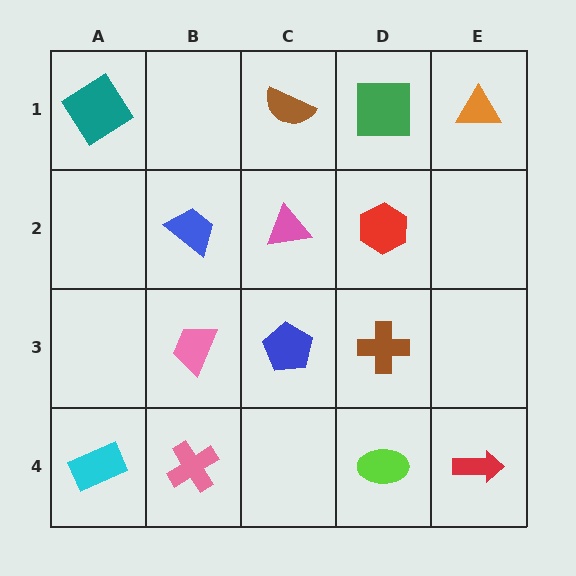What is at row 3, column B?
A pink trapezoid.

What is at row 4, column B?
A pink cross.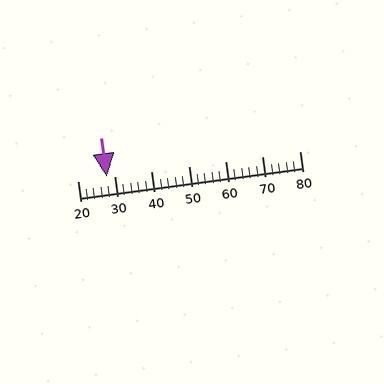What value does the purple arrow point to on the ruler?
The purple arrow points to approximately 28.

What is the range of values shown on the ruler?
The ruler shows values from 20 to 80.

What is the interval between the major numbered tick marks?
The major tick marks are spaced 10 units apart.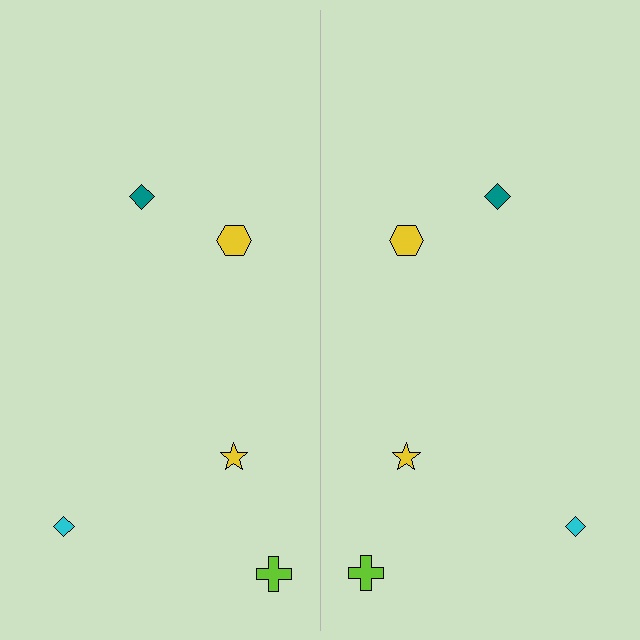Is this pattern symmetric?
Yes, this pattern has bilateral (reflection) symmetry.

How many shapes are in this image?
There are 10 shapes in this image.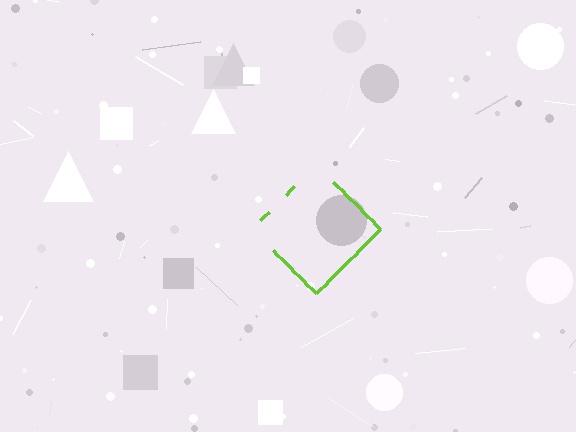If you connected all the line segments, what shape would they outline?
They would outline a diamond.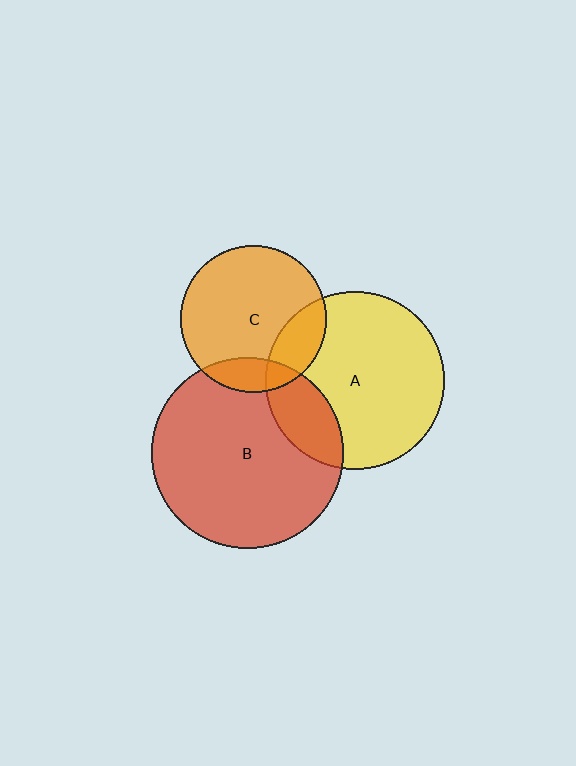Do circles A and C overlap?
Yes.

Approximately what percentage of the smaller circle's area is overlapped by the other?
Approximately 20%.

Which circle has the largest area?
Circle B (red).